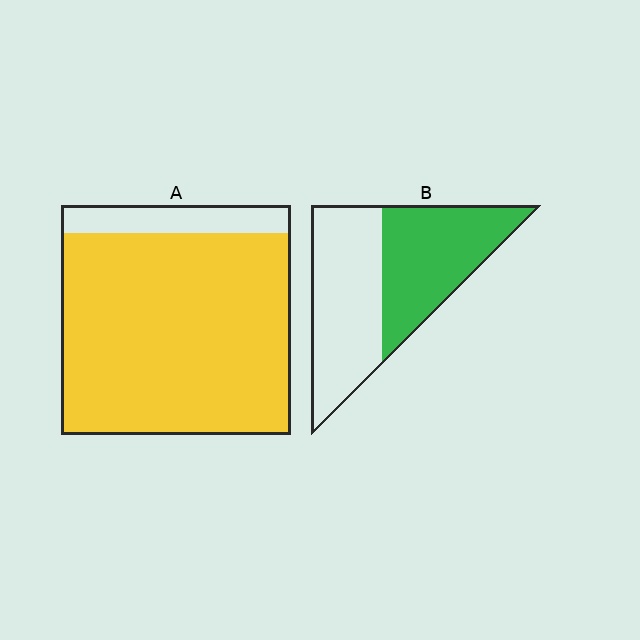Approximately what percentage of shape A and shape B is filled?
A is approximately 90% and B is approximately 50%.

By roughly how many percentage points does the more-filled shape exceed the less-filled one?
By roughly 40 percentage points (A over B).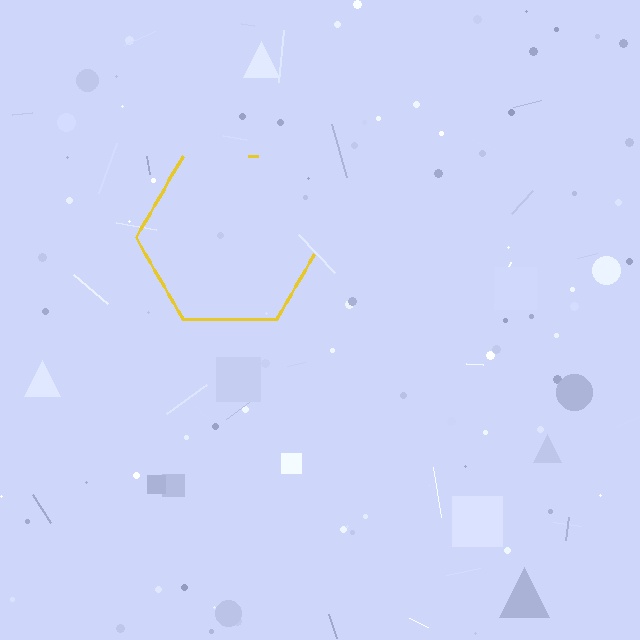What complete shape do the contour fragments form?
The contour fragments form a hexagon.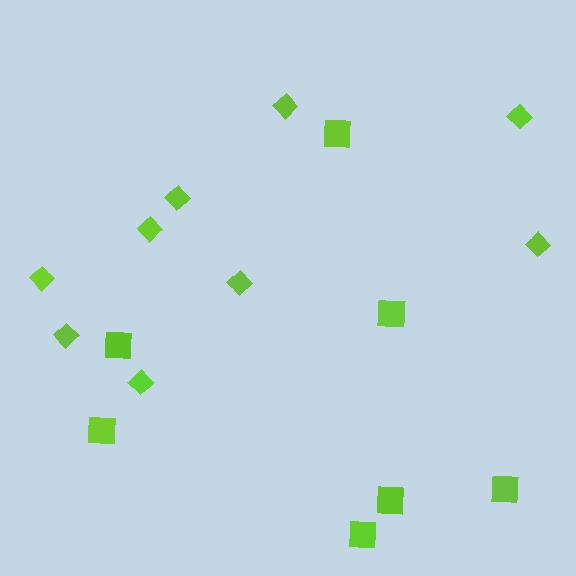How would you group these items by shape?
There are 2 groups: one group of diamonds (9) and one group of squares (7).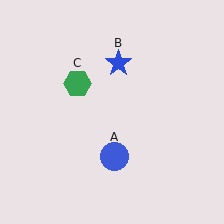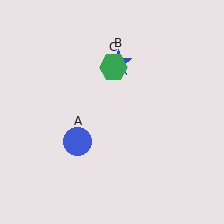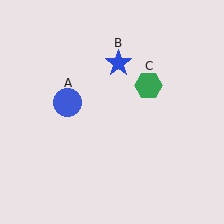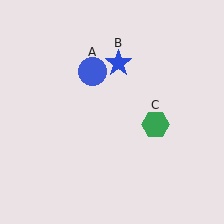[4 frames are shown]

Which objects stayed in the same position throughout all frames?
Blue star (object B) remained stationary.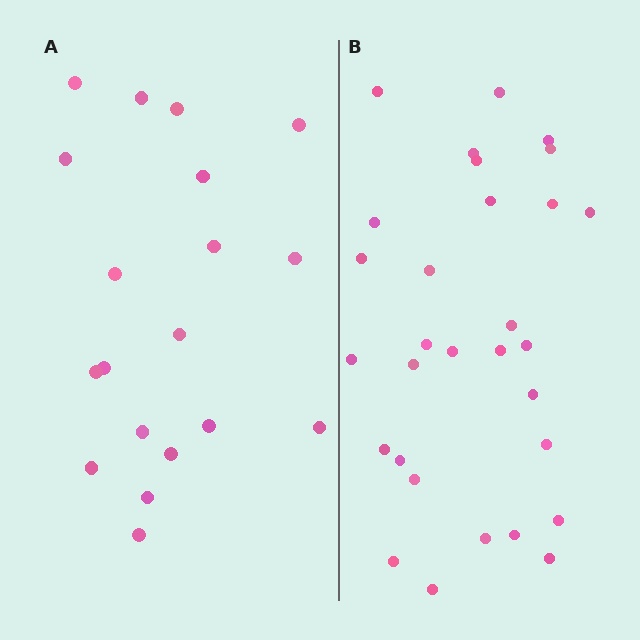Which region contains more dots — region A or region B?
Region B (the right region) has more dots.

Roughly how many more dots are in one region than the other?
Region B has roughly 12 or so more dots than region A.